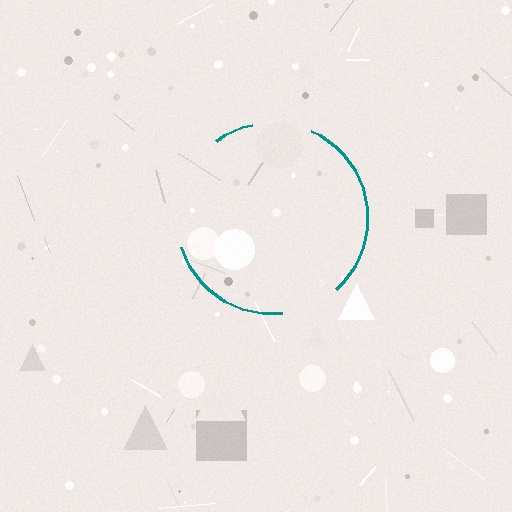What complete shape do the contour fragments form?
The contour fragments form a circle.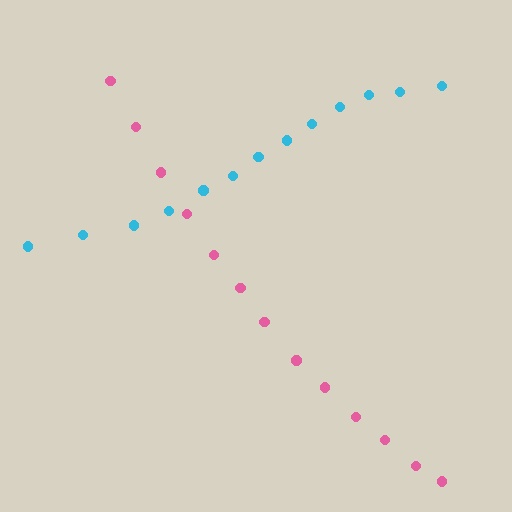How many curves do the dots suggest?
There are 2 distinct paths.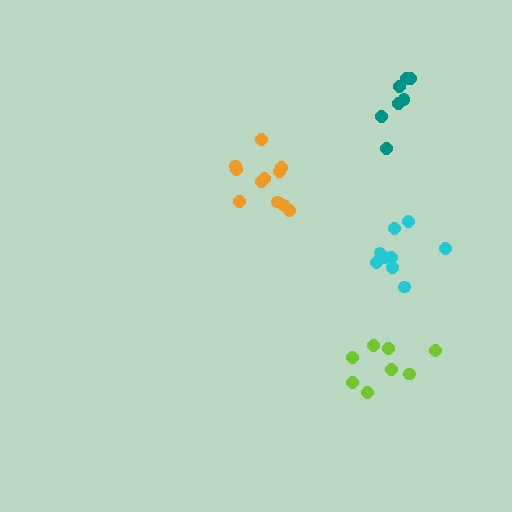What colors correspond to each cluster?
The clusters are colored: teal, lime, orange, cyan.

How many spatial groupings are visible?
There are 4 spatial groupings.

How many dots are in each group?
Group 1: 7 dots, Group 2: 8 dots, Group 3: 11 dots, Group 4: 9 dots (35 total).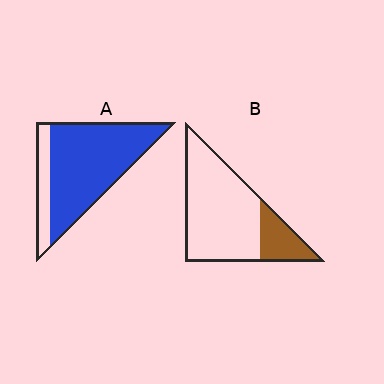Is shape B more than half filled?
No.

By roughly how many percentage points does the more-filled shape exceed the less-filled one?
By roughly 60 percentage points (A over B).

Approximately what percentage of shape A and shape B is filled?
A is approximately 80% and B is approximately 20%.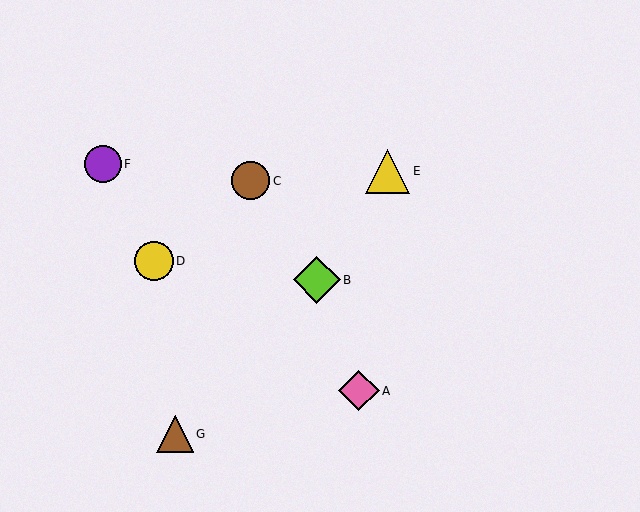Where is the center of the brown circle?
The center of the brown circle is at (251, 181).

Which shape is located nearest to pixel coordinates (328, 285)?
The lime diamond (labeled B) at (317, 280) is nearest to that location.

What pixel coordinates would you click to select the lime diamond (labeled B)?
Click at (317, 280) to select the lime diamond B.